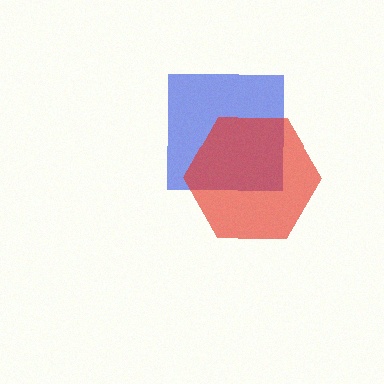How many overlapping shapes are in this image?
There are 2 overlapping shapes in the image.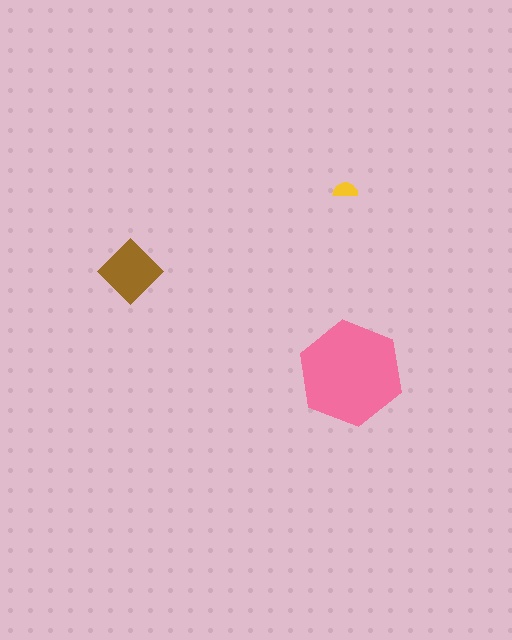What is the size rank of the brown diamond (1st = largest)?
2nd.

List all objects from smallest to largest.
The yellow semicircle, the brown diamond, the pink hexagon.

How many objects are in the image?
There are 3 objects in the image.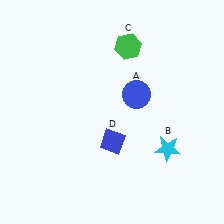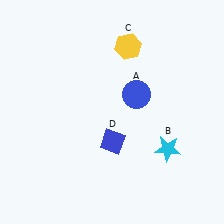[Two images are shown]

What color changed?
The hexagon (C) changed from green in Image 1 to yellow in Image 2.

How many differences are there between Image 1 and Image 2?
There is 1 difference between the two images.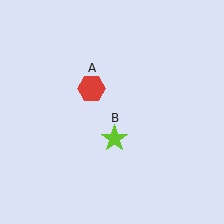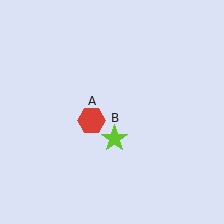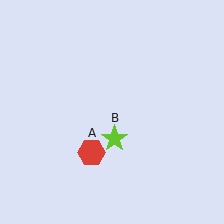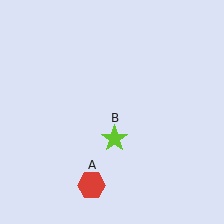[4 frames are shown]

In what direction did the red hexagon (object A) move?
The red hexagon (object A) moved down.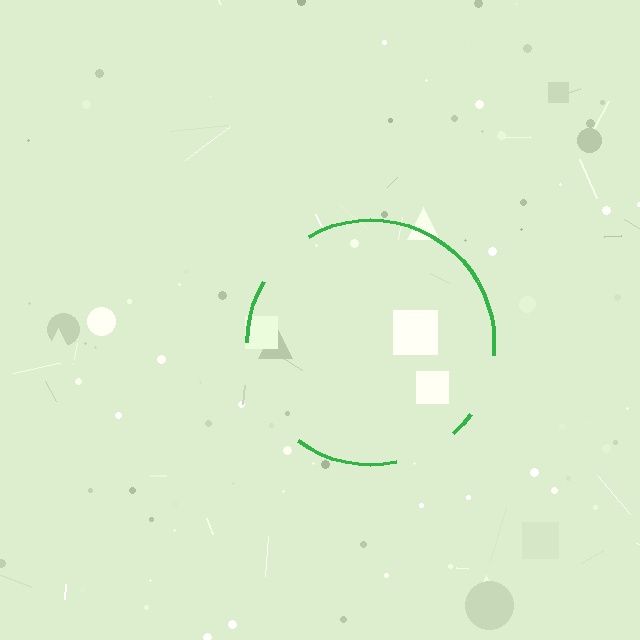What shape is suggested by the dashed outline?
The dashed outline suggests a circle.